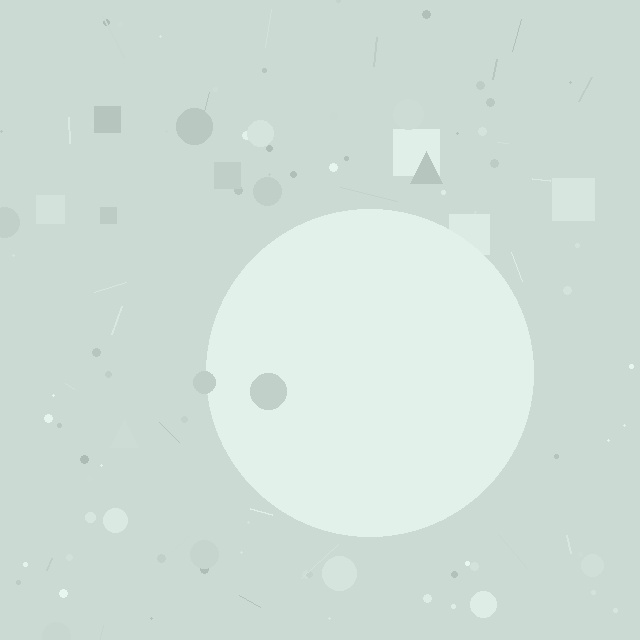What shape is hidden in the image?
A circle is hidden in the image.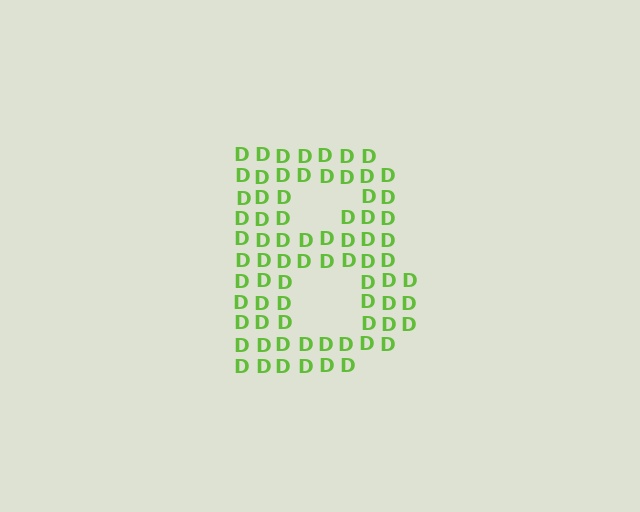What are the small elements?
The small elements are letter D's.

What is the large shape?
The large shape is the letter B.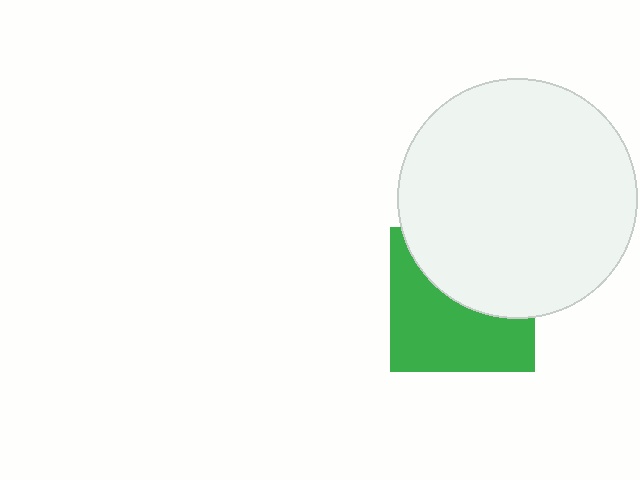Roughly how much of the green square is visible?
About half of it is visible (roughly 54%).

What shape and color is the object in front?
The object in front is a white circle.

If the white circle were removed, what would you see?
You would see the complete green square.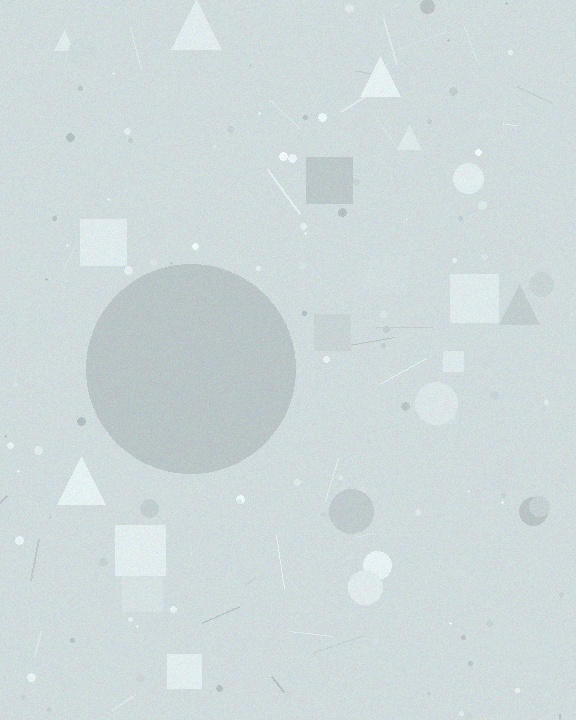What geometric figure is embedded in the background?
A circle is embedded in the background.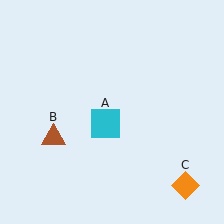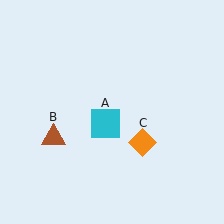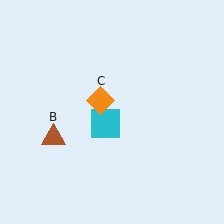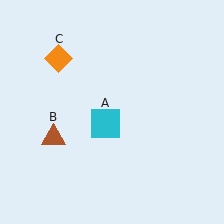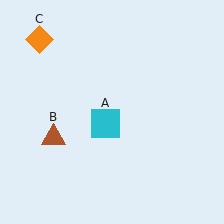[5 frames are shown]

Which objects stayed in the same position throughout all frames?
Cyan square (object A) and brown triangle (object B) remained stationary.